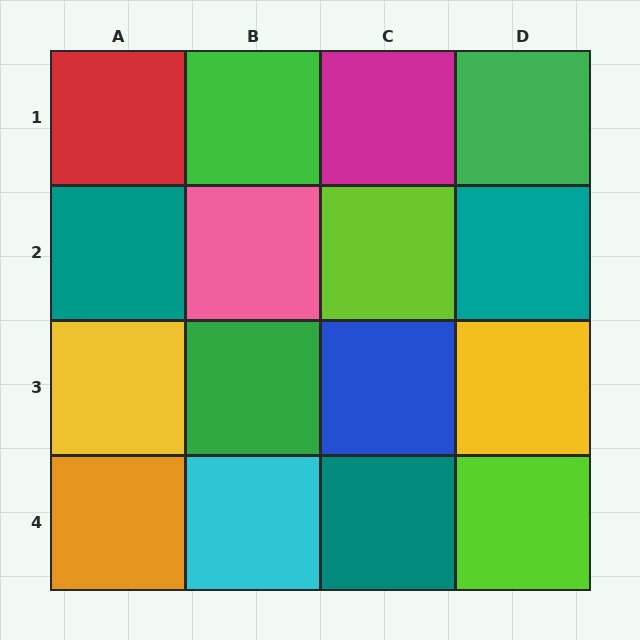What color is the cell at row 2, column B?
Pink.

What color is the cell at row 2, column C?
Lime.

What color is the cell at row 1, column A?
Red.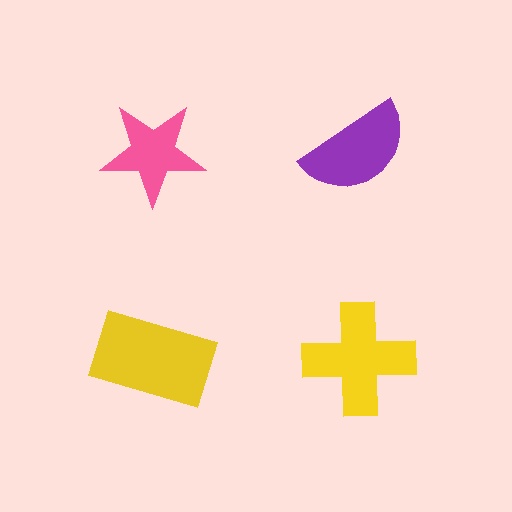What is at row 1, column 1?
A pink star.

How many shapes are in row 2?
2 shapes.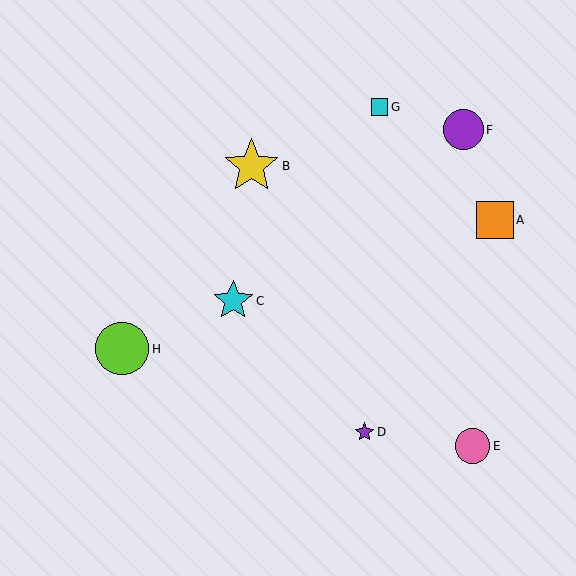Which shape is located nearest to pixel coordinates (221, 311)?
The cyan star (labeled C) at (233, 301) is nearest to that location.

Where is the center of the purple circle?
The center of the purple circle is at (463, 130).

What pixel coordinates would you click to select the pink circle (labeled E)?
Click at (472, 446) to select the pink circle E.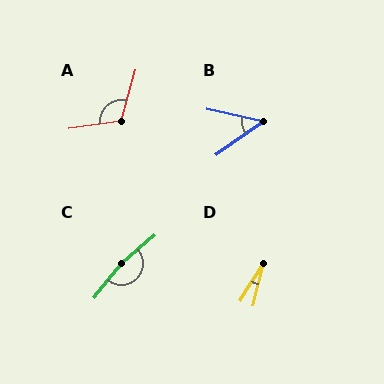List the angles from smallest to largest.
D (19°), B (47°), A (113°), C (169°).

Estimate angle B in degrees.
Approximately 47 degrees.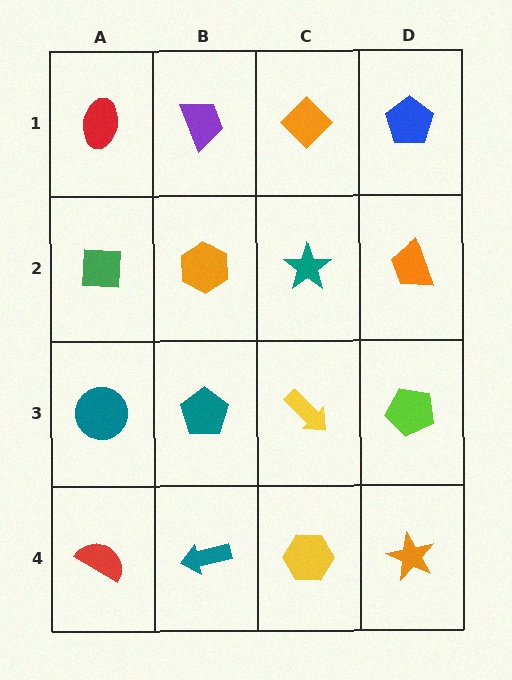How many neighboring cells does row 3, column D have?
3.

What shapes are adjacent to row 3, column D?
An orange trapezoid (row 2, column D), an orange star (row 4, column D), a yellow arrow (row 3, column C).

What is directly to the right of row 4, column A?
A teal arrow.